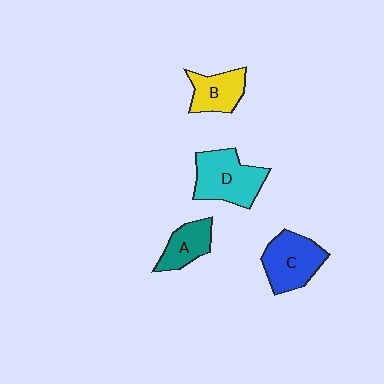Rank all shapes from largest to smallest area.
From largest to smallest: D (cyan), C (blue), B (yellow), A (teal).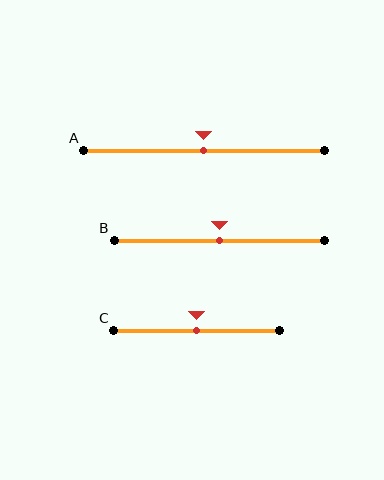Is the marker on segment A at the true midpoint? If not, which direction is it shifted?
Yes, the marker on segment A is at the true midpoint.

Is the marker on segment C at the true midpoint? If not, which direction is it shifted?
Yes, the marker on segment C is at the true midpoint.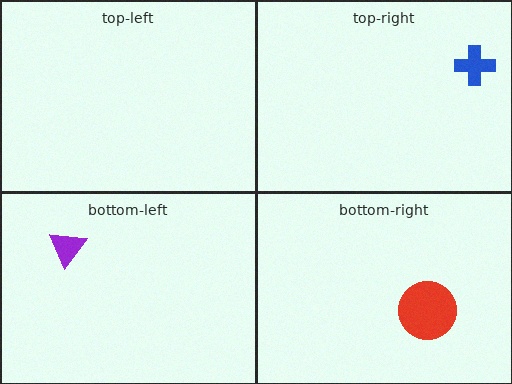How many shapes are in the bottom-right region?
1.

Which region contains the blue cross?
The top-right region.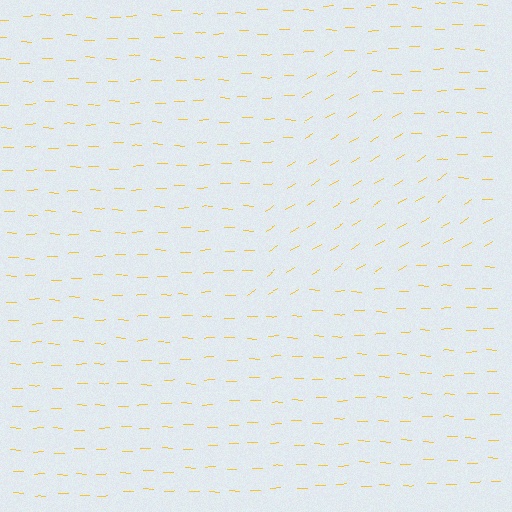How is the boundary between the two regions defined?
The boundary is defined purely by a change in line orientation (approximately 34 degrees difference). All lines are the same color and thickness.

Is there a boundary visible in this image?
Yes, there is a texture boundary formed by a change in line orientation.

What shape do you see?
I see a triangle.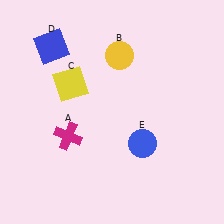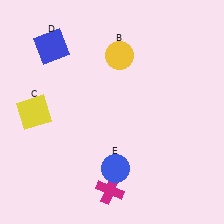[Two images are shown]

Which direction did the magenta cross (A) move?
The magenta cross (A) moved down.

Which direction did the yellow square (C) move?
The yellow square (C) moved left.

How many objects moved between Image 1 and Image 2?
3 objects moved between the two images.